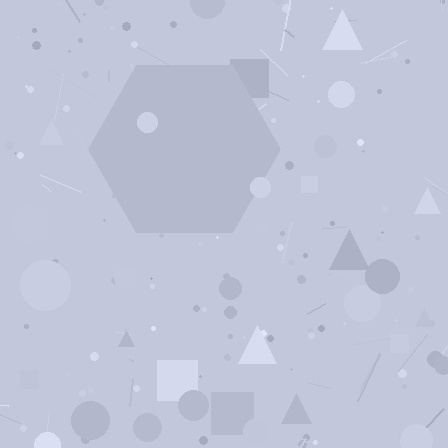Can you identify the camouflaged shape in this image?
The camouflaged shape is a hexagon.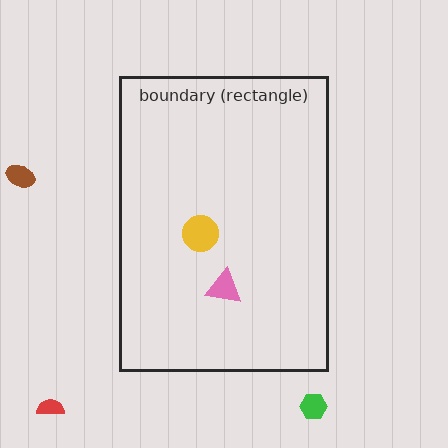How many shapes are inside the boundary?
2 inside, 3 outside.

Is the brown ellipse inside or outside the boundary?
Outside.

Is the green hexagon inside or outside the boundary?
Outside.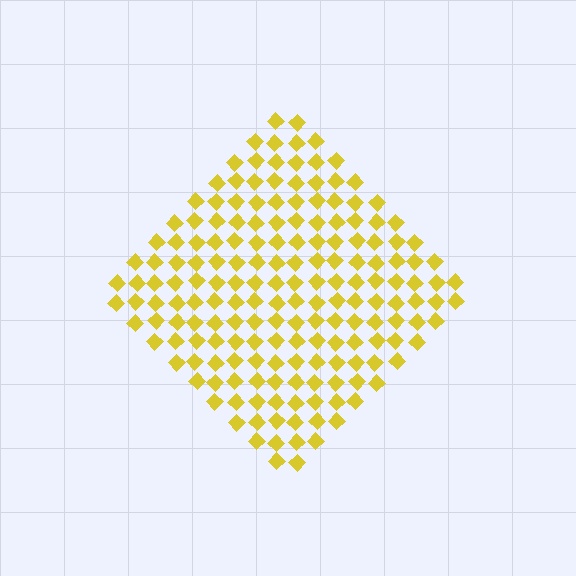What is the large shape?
The large shape is a diamond.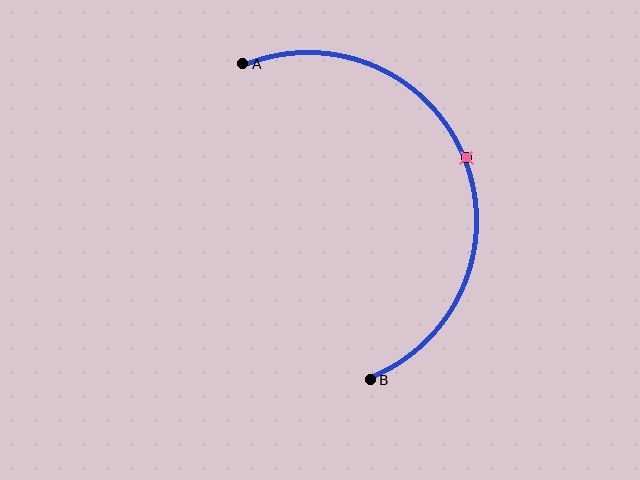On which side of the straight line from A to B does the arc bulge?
The arc bulges to the right of the straight line connecting A and B.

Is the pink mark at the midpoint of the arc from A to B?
Yes. The pink mark lies on the arc at equal arc-length from both A and B — it is the arc midpoint.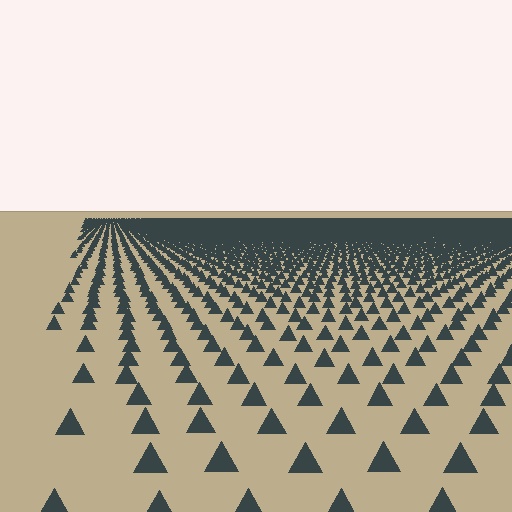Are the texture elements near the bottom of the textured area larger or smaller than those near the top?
Larger. Near the bottom, elements are closer to the viewer and appear at a bigger on-screen size.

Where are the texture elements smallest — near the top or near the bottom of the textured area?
Near the top.